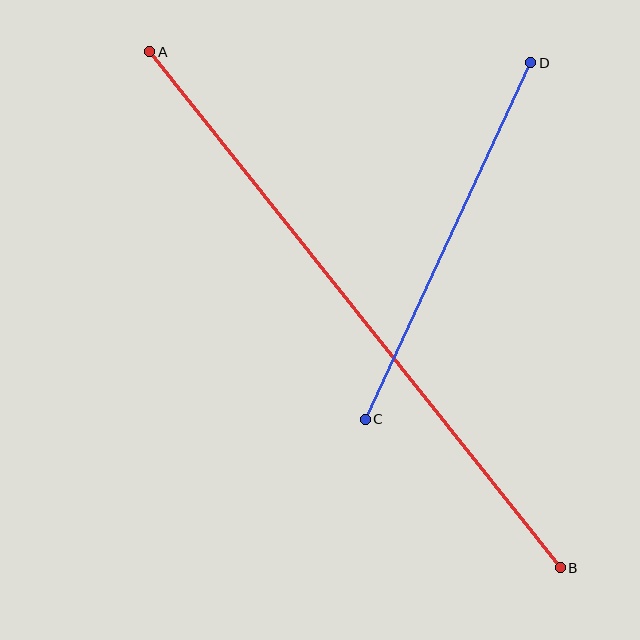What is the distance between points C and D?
The distance is approximately 393 pixels.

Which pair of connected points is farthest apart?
Points A and B are farthest apart.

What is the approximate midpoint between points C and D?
The midpoint is at approximately (448, 241) pixels.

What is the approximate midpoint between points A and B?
The midpoint is at approximately (355, 310) pixels.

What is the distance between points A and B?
The distance is approximately 659 pixels.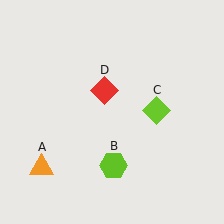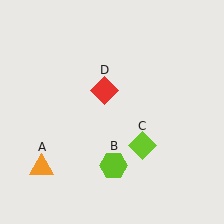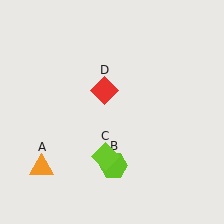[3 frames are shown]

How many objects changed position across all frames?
1 object changed position: lime diamond (object C).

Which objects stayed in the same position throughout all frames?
Orange triangle (object A) and lime hexagon (object B) and red diamond (object D) remained stationary.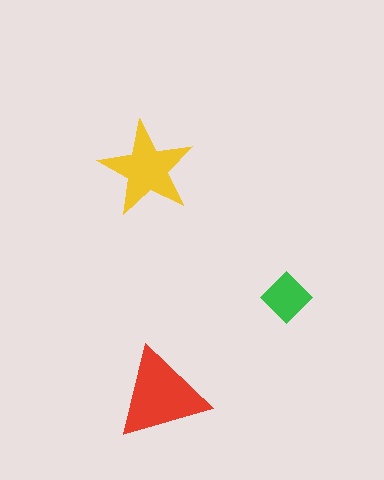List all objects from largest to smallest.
The red triangle, the yellow star, the green diamond.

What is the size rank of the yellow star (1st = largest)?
2nd.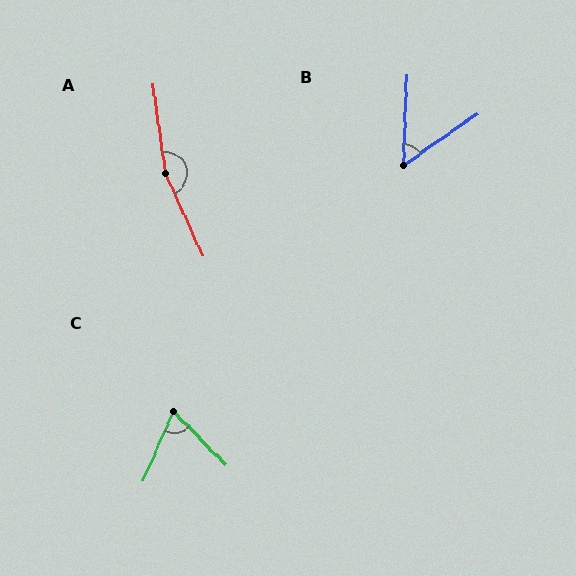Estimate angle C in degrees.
Approximately 67 degrees.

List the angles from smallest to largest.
B (53°), C (67°), A (164°).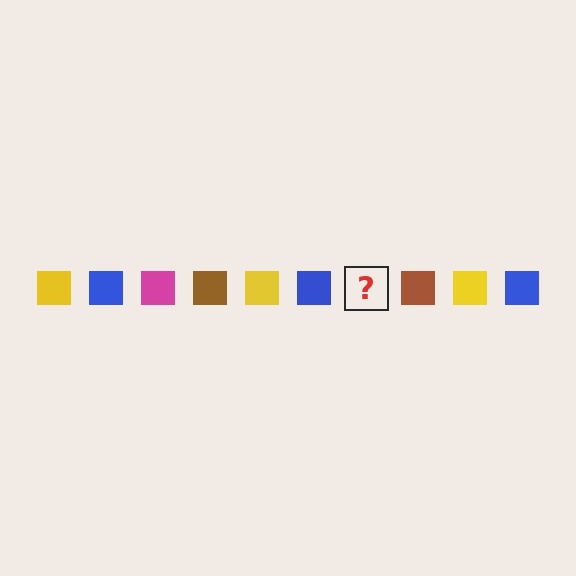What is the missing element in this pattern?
The missing element is a magenta square.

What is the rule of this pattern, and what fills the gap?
The rule is that the pattern cycles through yellow, blue, magenta, brown squares. The gap should be filled with a magenta square.